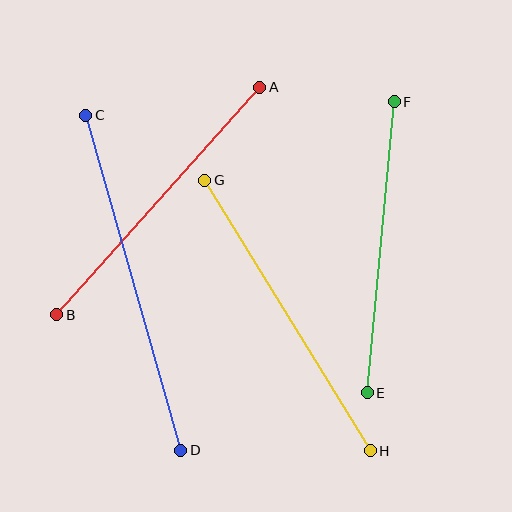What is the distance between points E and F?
The distance is approximately 292 pixels.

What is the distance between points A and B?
The distance is approximately 305 pixels.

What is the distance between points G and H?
The distance is approximately 317 pixels.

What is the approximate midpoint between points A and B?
The midpoint is at approximately (158, 201) pixels.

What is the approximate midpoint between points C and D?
The midpoint is at approximately (133, 283) pixels.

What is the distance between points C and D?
The distance is approximately 348 pixels.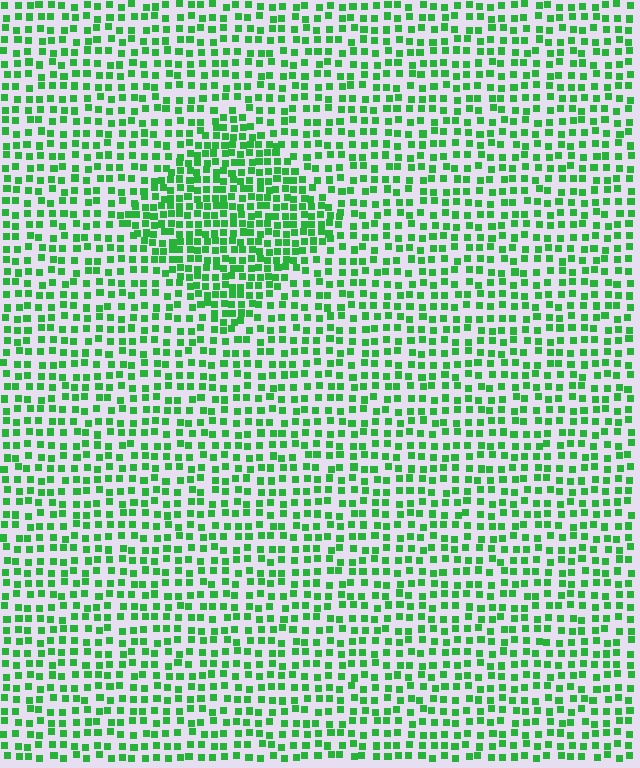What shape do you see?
I see a diamond.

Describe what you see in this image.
The image contains small green elements arranged at two different densities. A diamond-shaped region is visible where the elements are more densely packed than the surrounding area.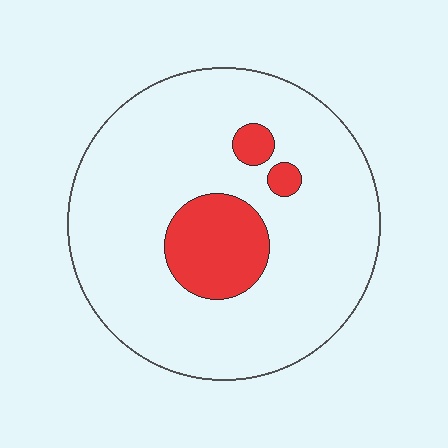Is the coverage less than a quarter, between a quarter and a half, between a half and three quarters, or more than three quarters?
Less than a quarter.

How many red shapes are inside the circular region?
3.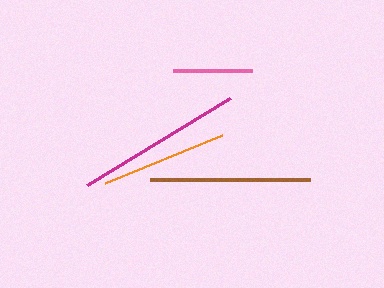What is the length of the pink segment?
The pink segment is approximately 79 pixels long.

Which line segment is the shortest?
The pink line is the shortest at approximately 79 pixels.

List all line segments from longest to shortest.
From longest to shortest: magenta, brown, orange, pink.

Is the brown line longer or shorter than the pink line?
The brown line is longer than the pink line.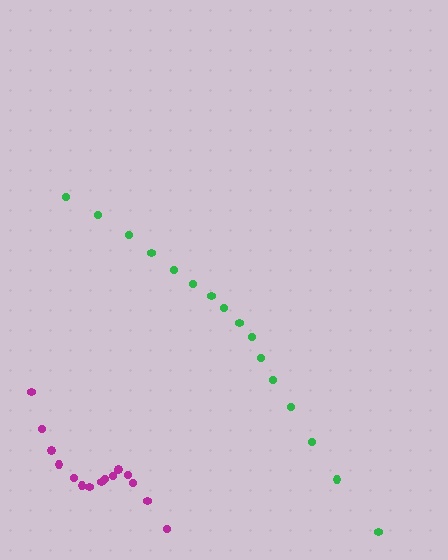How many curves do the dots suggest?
There are 2 distinct paths.